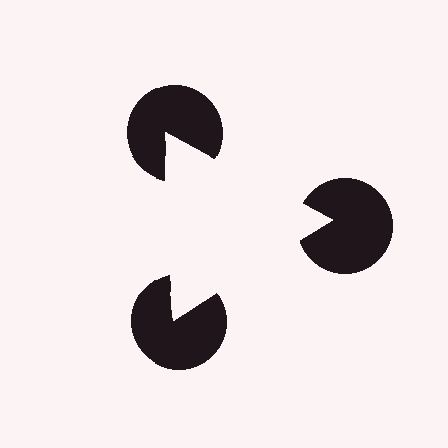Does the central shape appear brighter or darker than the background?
It typically appears slightly brighter than the background, even though no actual brightness change is drawn.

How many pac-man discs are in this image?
There are 3 — one at each vertex of the illusory triangle.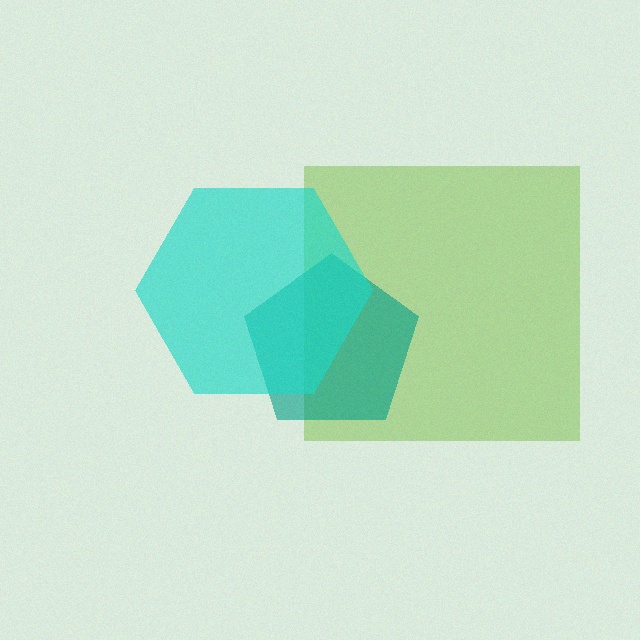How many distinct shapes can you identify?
There are 3 distinct shapes: a lime square, a teal pentagon, a cyan hexagon.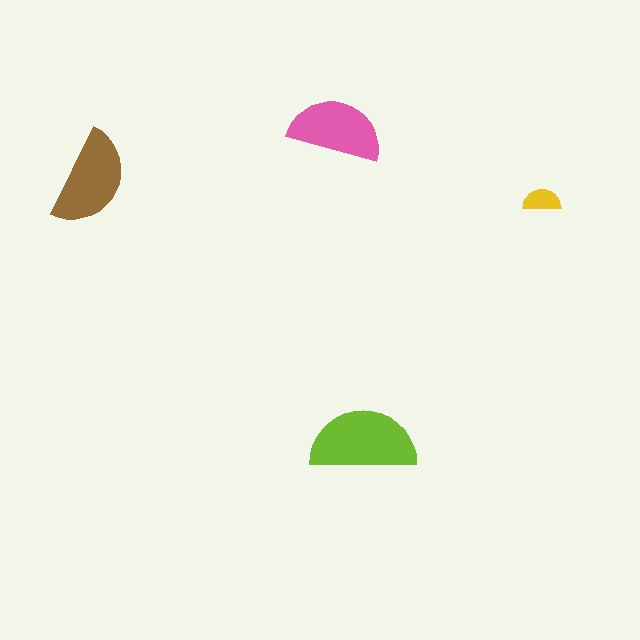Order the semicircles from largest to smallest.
the lime one, the brown one, the pink one, the yellow one.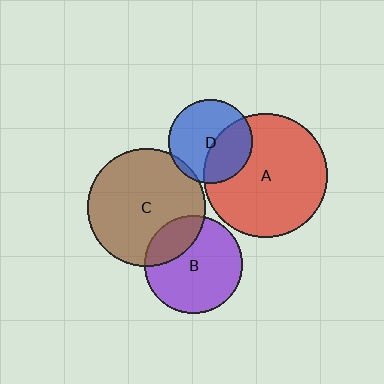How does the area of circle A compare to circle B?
Approximately 1.6 times.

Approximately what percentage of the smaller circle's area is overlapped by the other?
Approximately 25%.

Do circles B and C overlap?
Yes.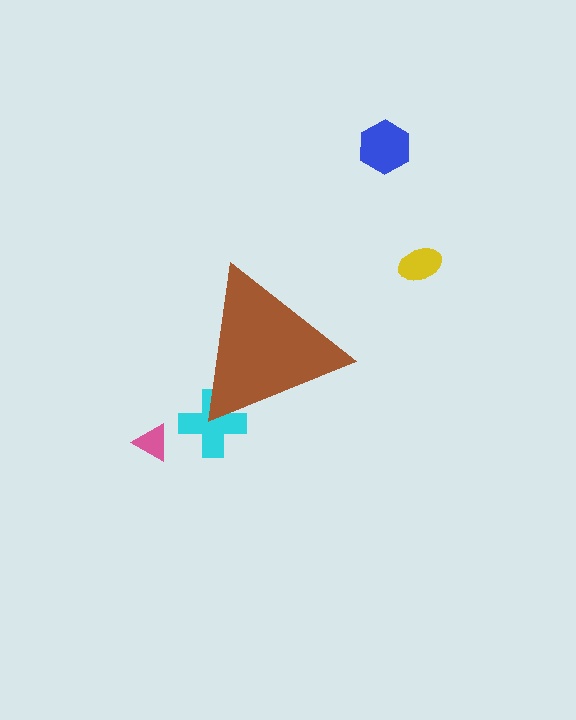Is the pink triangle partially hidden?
No, the pink triangle is fully visible.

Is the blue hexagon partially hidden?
No, the blue hexagon is fully visible.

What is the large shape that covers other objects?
A brown triangle.